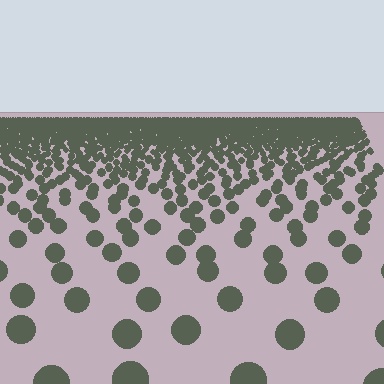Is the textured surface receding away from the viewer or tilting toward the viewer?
The surface is receding away from the viewer. Texture elements get smaller and denser toward the top.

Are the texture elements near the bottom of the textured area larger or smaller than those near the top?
Larger. Near the bottom, elements are closer to the viewer and appear at a bigger on-screen size.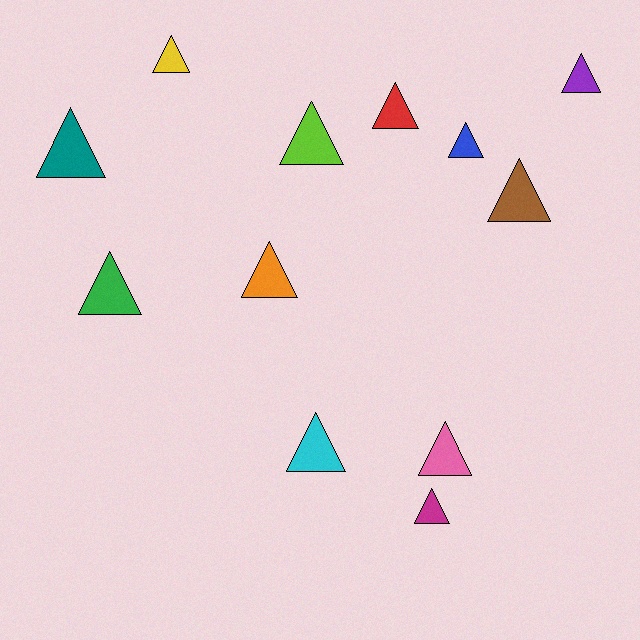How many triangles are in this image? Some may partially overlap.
There are 12 triangles.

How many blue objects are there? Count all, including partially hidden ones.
There is 1 blue object.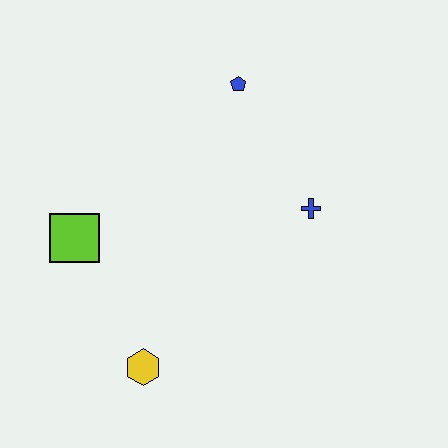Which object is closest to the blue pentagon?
The blue cross is closest to the blue pentagon.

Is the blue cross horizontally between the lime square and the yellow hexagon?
No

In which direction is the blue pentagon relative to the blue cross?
The blue pentagon is above the blue cross.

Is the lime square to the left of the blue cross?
Yes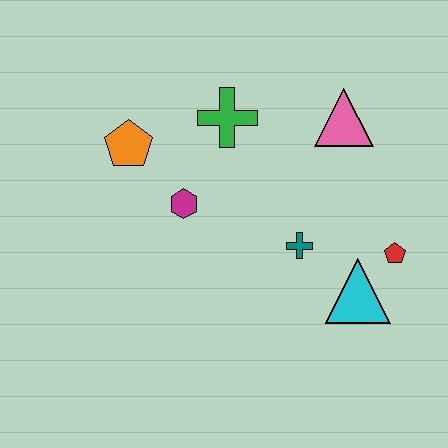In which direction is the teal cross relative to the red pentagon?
The teal cross is to the left of the red pentagon.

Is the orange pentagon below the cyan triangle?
No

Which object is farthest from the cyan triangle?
The orange pentagon is farthest from the cyan triangle.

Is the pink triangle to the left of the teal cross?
No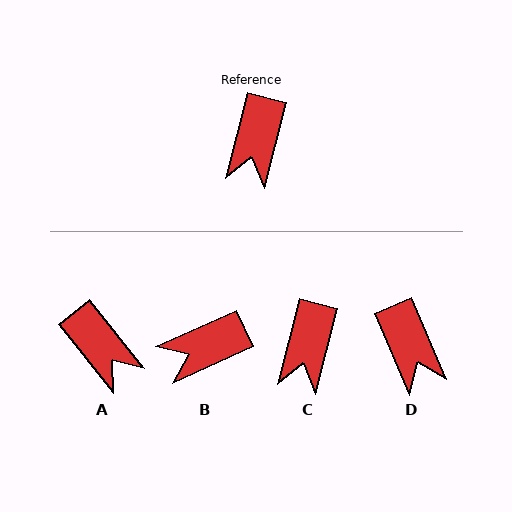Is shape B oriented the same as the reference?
No, it is off by about 51 degrees.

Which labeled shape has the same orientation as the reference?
C.